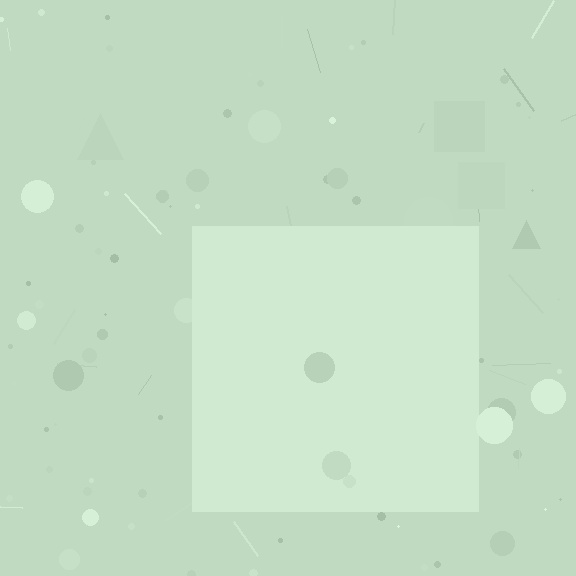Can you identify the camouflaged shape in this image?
The camouflaged shape is a square.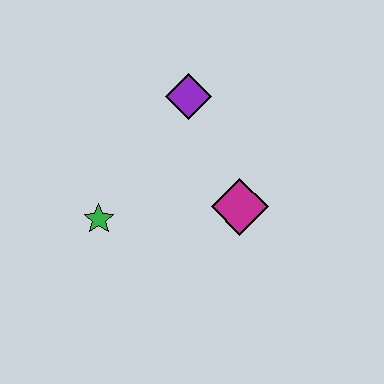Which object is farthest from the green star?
The purple diamond is farthest from the green star.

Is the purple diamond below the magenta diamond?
No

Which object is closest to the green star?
The magenta diamond is closest to the green star.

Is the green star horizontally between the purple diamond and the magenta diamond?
No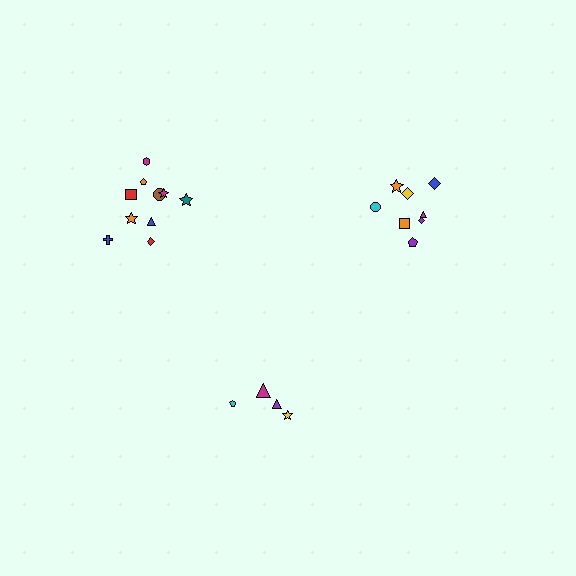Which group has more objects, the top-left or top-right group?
The top-left group.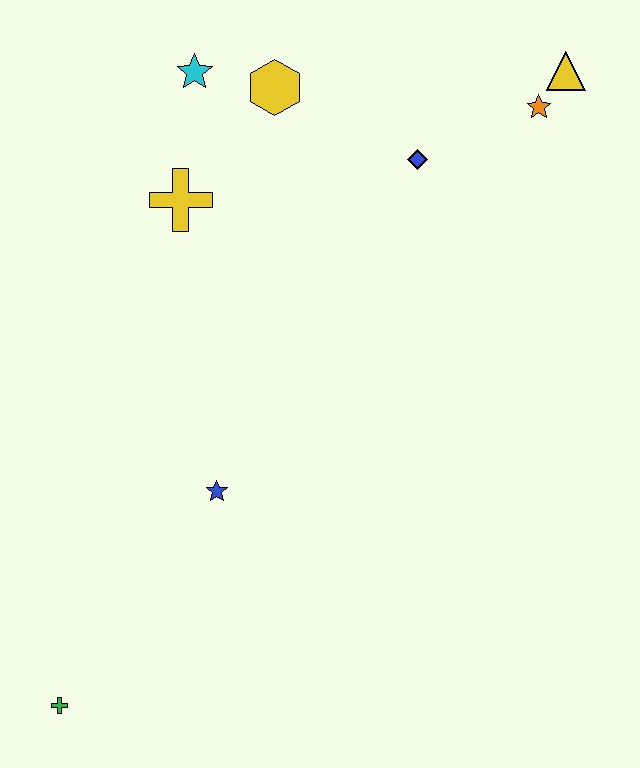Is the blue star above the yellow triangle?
No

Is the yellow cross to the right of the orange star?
No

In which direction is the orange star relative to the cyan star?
The orange star is to the right of the cyan star.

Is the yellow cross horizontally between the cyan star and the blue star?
No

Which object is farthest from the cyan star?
The green cross is farthest from the cyan star.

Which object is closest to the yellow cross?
The cyan star is closest to the yellow cross.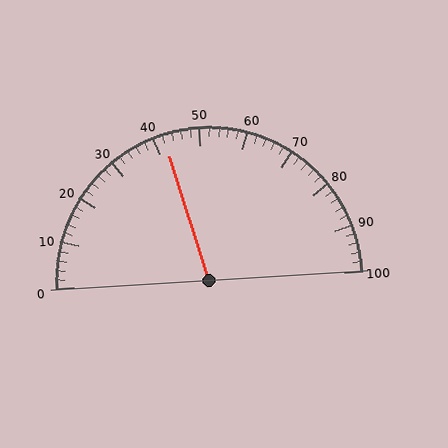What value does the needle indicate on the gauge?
The needle indicates approximately 42.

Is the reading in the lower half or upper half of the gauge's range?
The reading is in the lower half of the range (0 to 100).